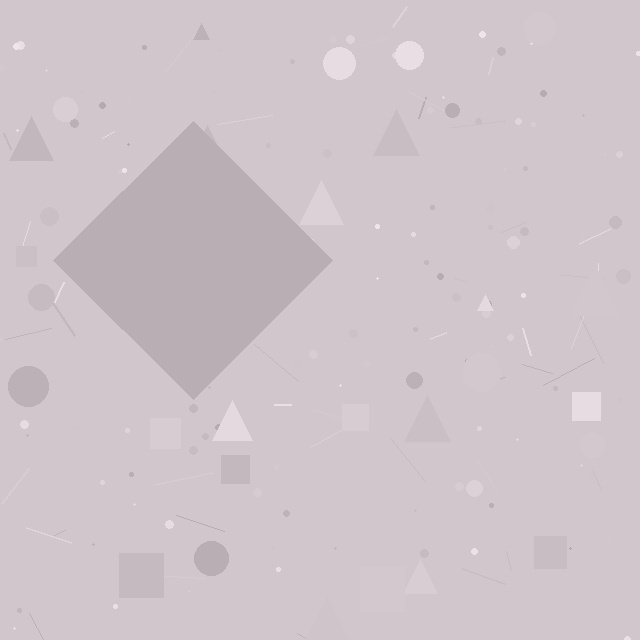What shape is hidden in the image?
A diamond is hidden in the image.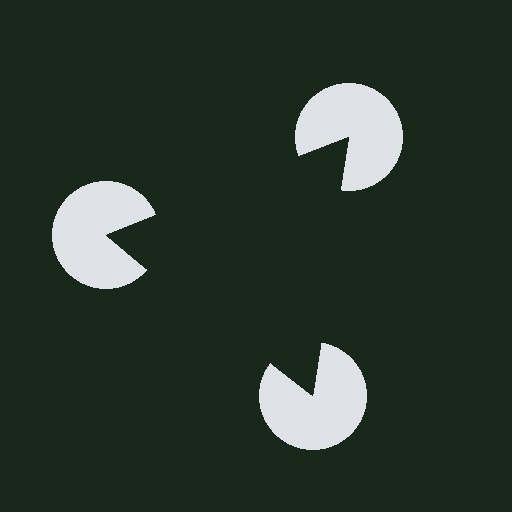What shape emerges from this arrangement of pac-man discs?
An illusory triangle — its edges are inferred from the aligned wedge cuts in the pac-man discs, not physically drawn.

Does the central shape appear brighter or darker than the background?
It typically appears slightly darker than the background, even though no actual brightness change is drawn.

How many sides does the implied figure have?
3 sides.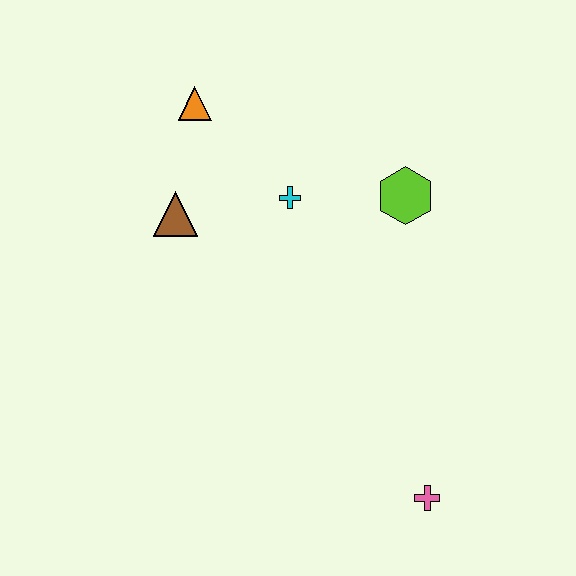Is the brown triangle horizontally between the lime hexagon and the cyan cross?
No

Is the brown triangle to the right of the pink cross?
No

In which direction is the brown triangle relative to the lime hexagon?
The brown triangle is to the left of the lime hexagon.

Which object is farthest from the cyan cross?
The pink cross is farthest from the cyan cross.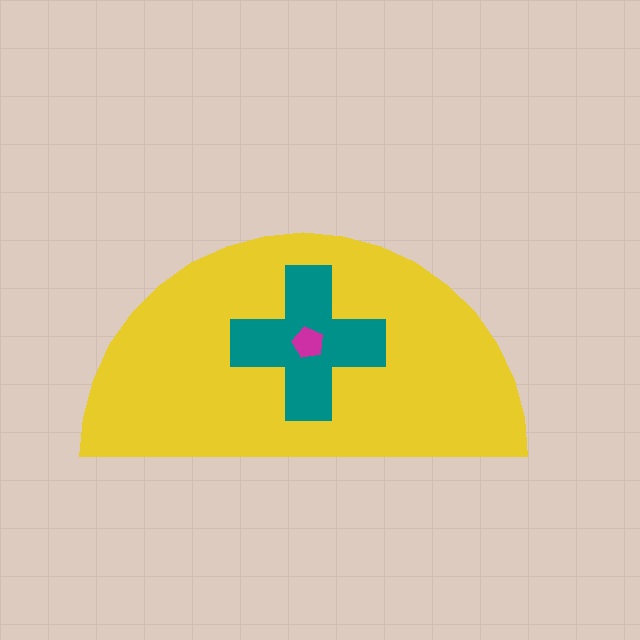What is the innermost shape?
The magenta pentagon.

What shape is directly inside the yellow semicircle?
The teal cross.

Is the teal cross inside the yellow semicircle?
Yes.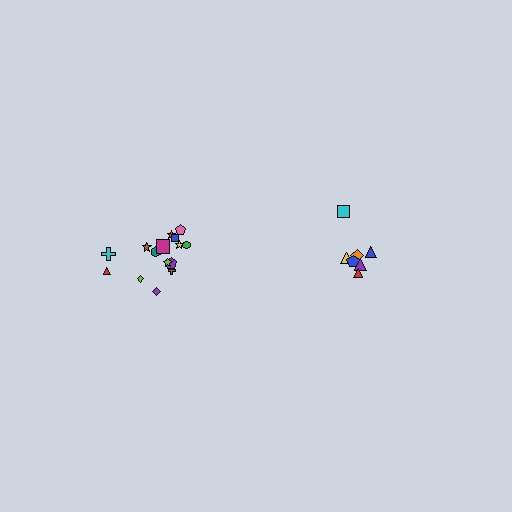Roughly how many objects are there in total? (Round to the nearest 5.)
Roughly 20 objects in total.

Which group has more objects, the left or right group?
The left group.